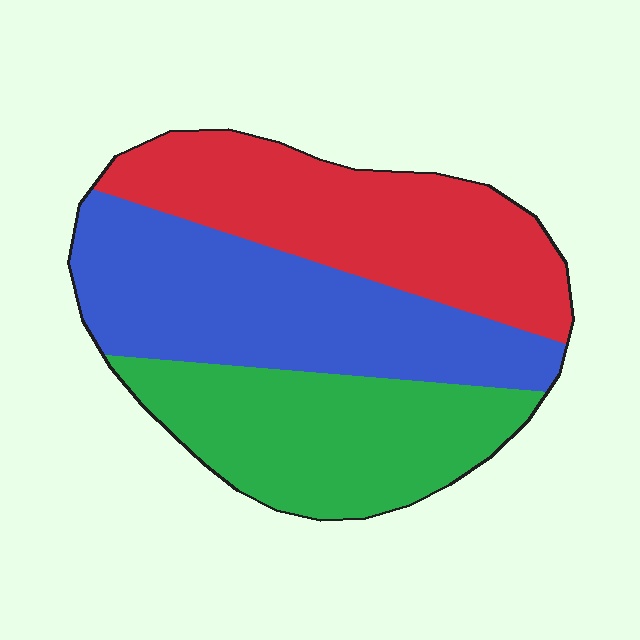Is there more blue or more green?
Blue.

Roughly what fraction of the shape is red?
Red covers around 35% of the shape.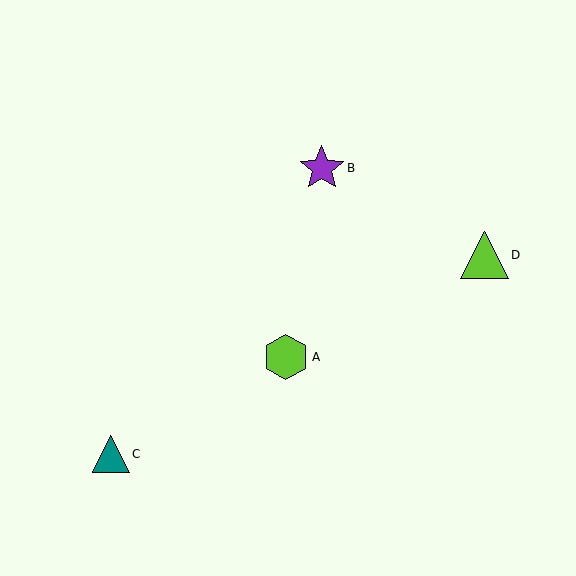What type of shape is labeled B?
Shape B is a purple star.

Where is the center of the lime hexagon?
The center of the lime hexagon is at (286, 357).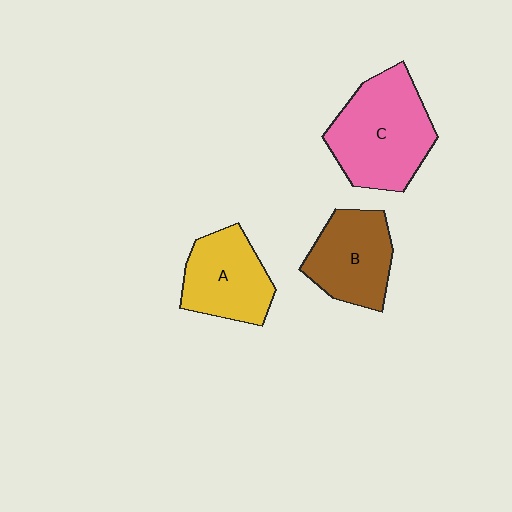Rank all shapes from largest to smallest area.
From largest to smallest: C (pink), B (brown), A (yellow).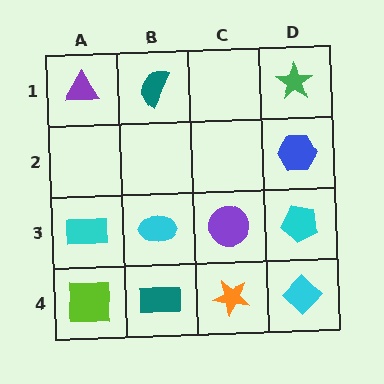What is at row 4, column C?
An orange star.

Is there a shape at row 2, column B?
No, that cell is empty.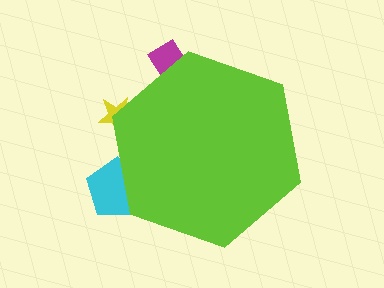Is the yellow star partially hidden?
Yes, the yellow star is partially hidden behind the lime hexagon.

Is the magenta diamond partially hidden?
Yes, the magenta diamond is partially hidden behind the lime hexagon.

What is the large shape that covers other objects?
A lime hexagon.